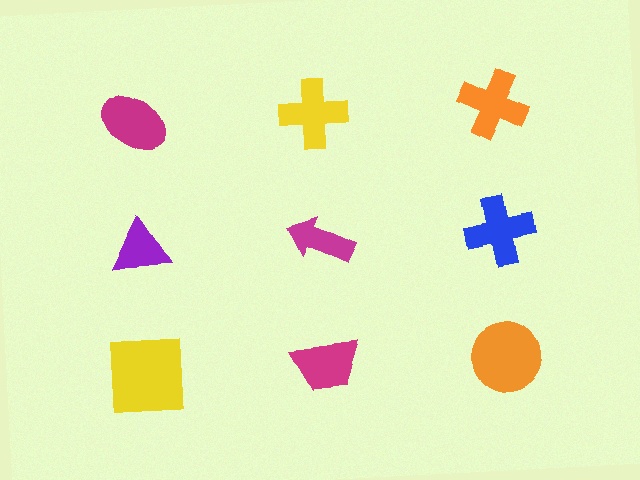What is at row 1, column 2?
A yellow cross.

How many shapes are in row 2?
3 shapes.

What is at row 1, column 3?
An orange cross.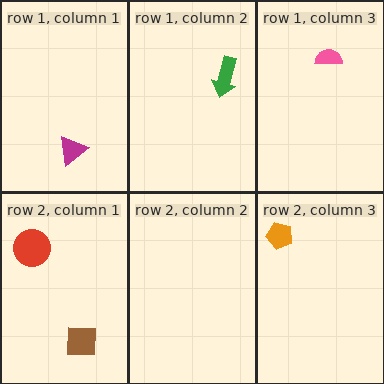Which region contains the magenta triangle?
The row 1, column 1 region.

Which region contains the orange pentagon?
The row 2, column 3 region.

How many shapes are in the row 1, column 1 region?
1.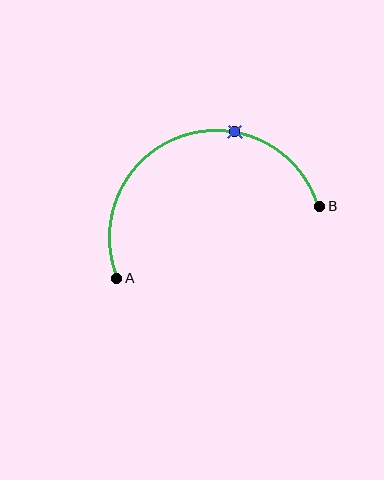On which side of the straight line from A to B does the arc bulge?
The arc bulges above the straight line connecting A and B.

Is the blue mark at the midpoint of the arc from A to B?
No. The blue mark lies on the arc but is closer to endpoint B. The arc midpoint would be at the point on the curve equidistant along the arc from both A and B.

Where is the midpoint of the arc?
The arc midpoint is the point on the curve farthest from the straight line joining A and B. It sits above that line.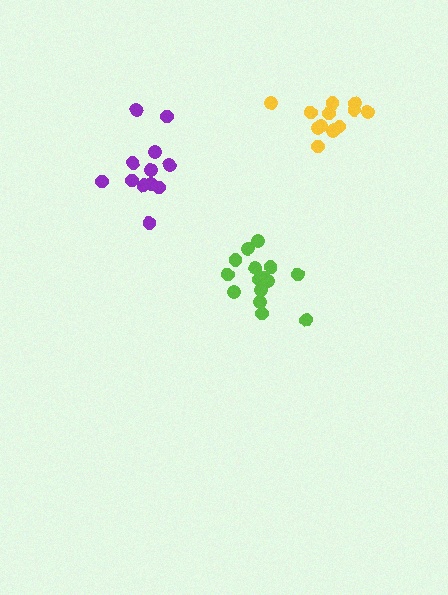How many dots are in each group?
Group 1: 15 dots, Group 2: 12 dots, Group 3: 14 dots (41 total).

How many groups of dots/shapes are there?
There are 3 groups.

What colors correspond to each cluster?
The clusters are colored: lime, purple, yellow.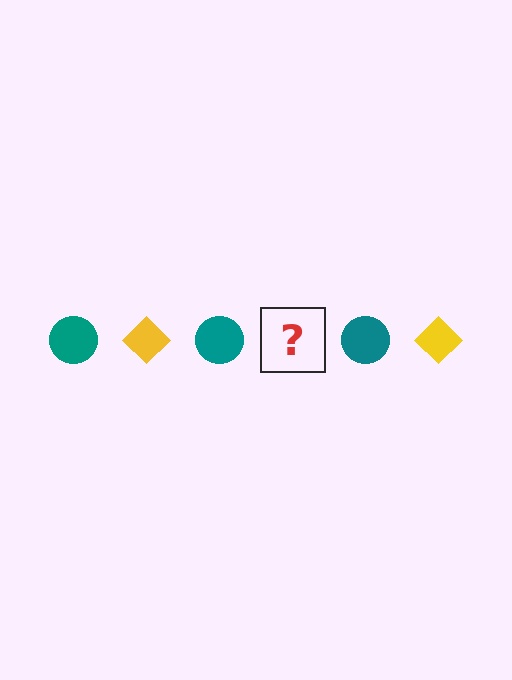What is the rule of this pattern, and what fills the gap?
The rule is that the pattern alternates between teal circle and yellow diamond. The gap should be filled with a yellow diamond.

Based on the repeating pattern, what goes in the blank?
The blank should be a yellow diamond.